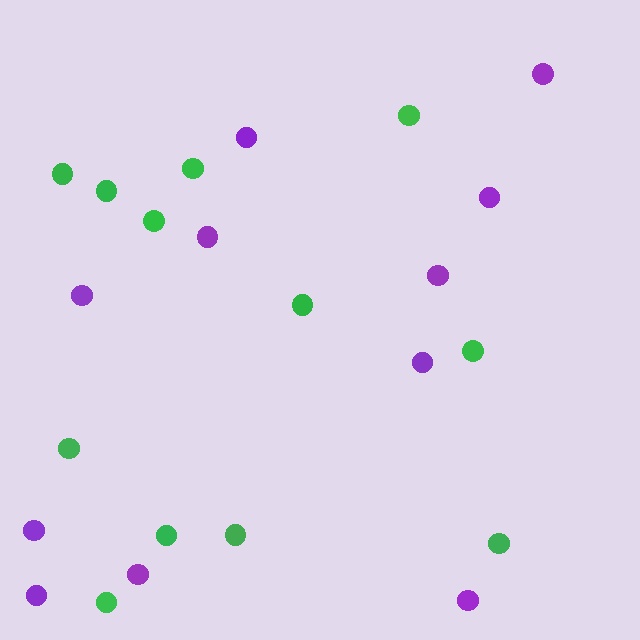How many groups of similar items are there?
There are 2 groups: one group of green circles (12) and one group of purple circles (11).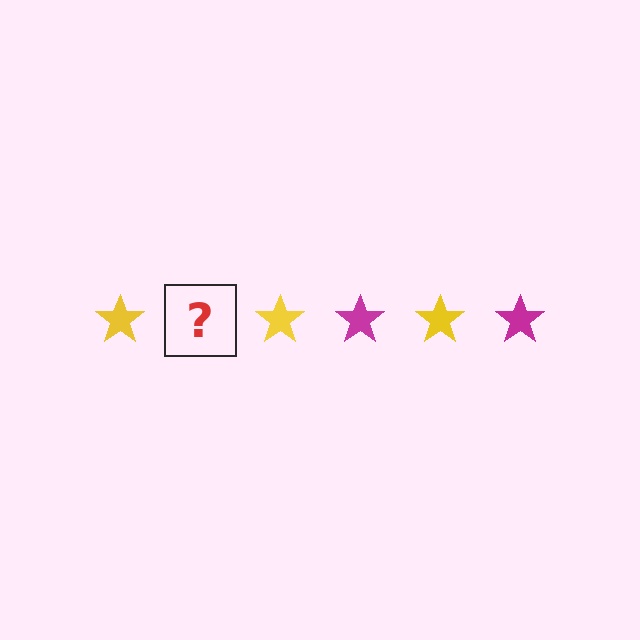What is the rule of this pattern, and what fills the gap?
The rule is that the pattern cycles through yellow, magenta stars. The gap should be filled with a magenta star.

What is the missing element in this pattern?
The missing element is a magenta star.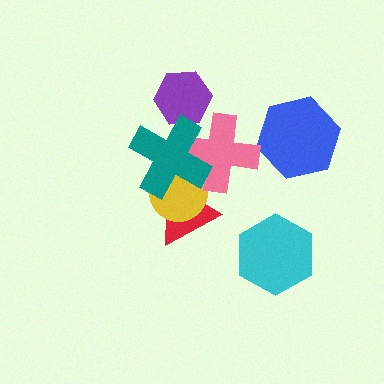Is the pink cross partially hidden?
Yes, it is partially covered by another shape.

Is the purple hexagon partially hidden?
Yes, it is partially covered by another shape.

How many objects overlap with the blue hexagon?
0 objects overlap with the blue hexagon.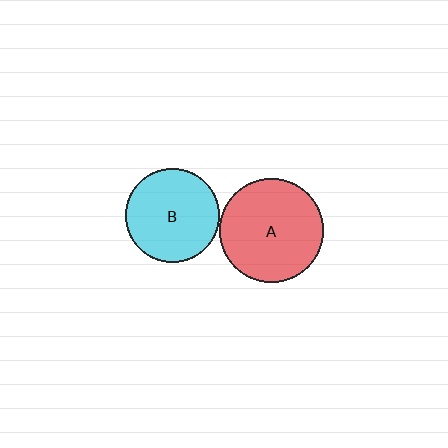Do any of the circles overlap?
No, none of the circles overlap.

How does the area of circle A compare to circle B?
Approximately 1.2 times.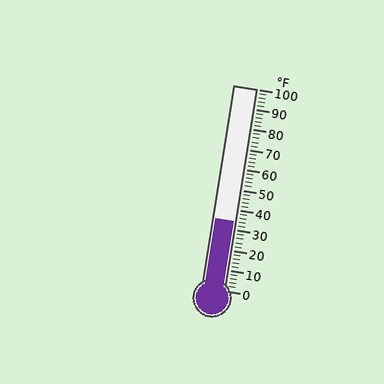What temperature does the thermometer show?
The thermometer shows approximately 34°F.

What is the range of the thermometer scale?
The thermometer scale ranges from 0°F to 100°F.